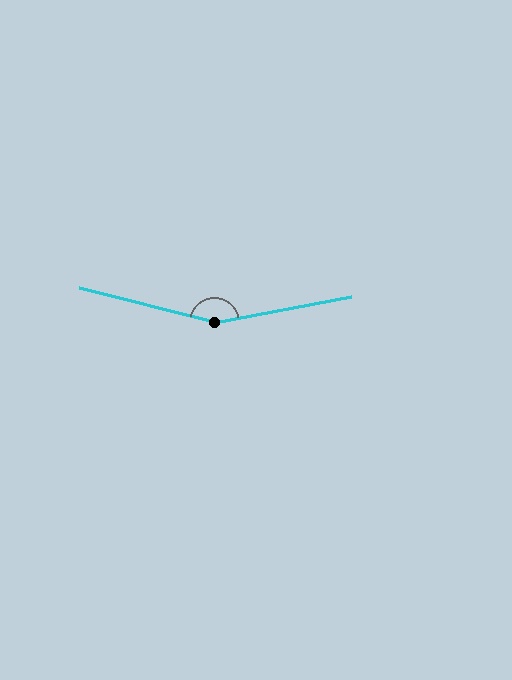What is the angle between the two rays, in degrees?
Approximately 155 degrees.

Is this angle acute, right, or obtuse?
It is obtuse.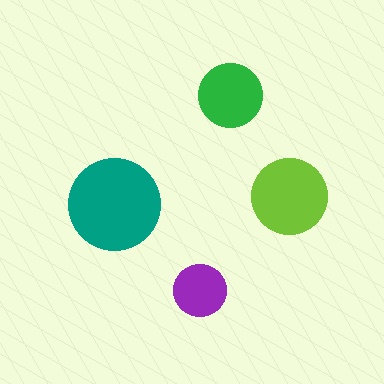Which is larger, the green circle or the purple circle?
The green one.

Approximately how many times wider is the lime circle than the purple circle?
About 1.5 times wider.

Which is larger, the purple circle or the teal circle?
The teal one.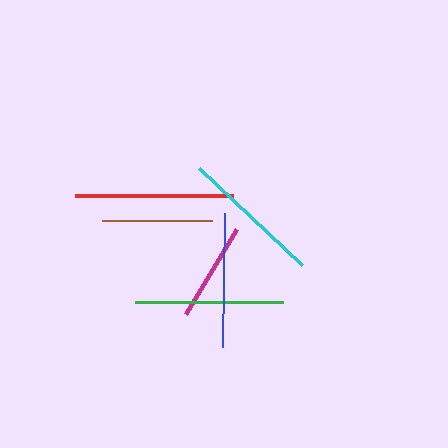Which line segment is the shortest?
The magenta line is the shortest at approximately 99 pixels.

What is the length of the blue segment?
The blue segment is approximately 134 pixels long.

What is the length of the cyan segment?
The cyan segment is approximately 141 pixels long.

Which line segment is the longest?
The red line is the longest at approximately 157 pixels.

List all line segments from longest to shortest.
From longest to shortest: red, green, cyan, blue, brown, magenta.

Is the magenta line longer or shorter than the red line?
The red line is longer than the magenta line.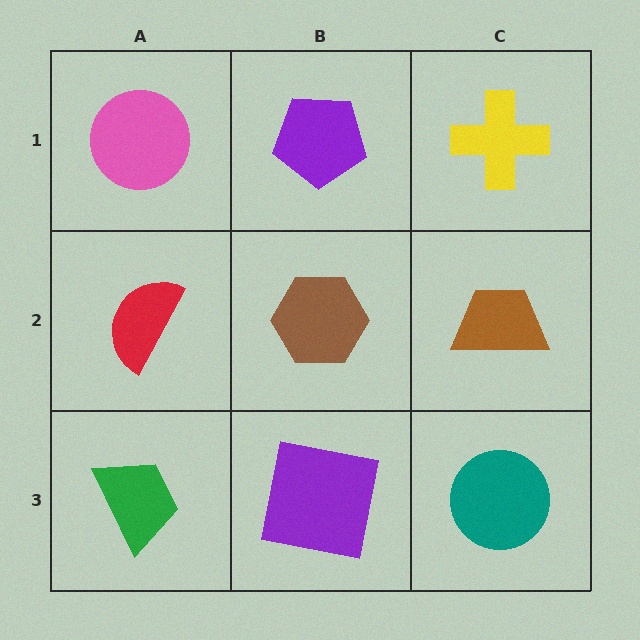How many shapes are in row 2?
3 shapes.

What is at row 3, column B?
A purple square.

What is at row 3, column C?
A teal circle.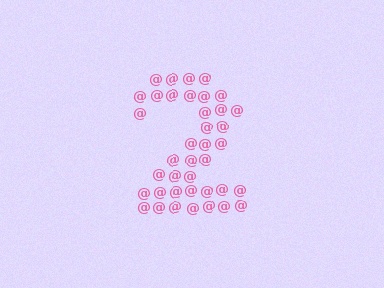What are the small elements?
The small elements are at signs.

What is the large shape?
The large shape is the digit 2.